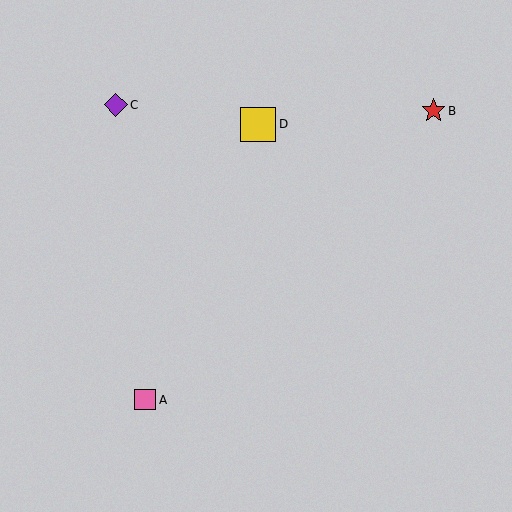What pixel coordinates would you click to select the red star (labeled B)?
Click at (433, 111) to select the red star B.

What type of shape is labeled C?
Shape C is a purple diamond.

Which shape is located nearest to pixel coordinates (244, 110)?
The yellow square (labeled D) at (258, 124) is nearest to that location.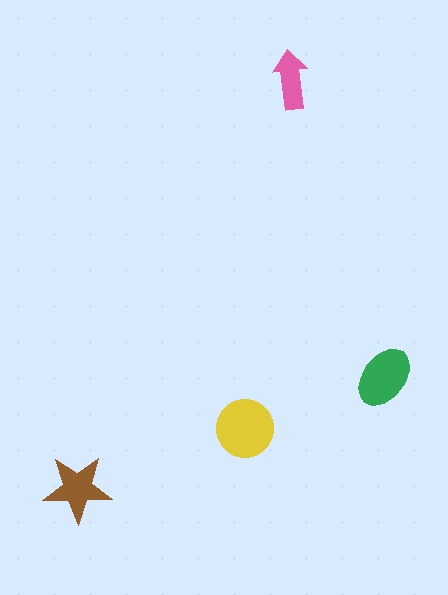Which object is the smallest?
The pink arrow.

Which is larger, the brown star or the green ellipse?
The green ellipse.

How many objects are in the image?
There are 4 objects in the image.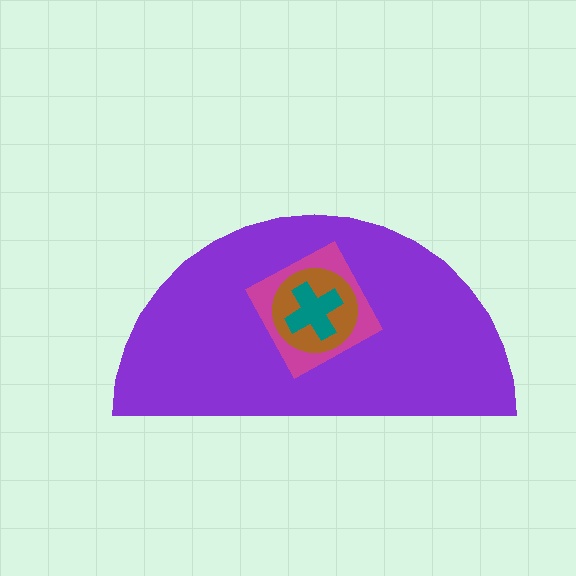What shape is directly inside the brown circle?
The teal cross.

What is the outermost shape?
The purple semicircle.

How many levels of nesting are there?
4.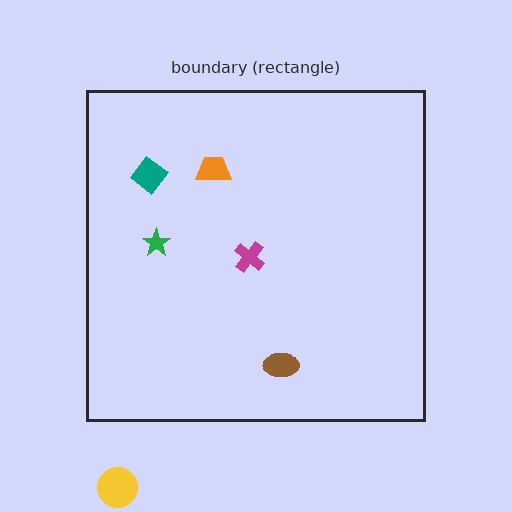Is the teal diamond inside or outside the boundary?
Inside.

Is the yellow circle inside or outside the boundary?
Outside.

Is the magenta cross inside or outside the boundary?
Inside.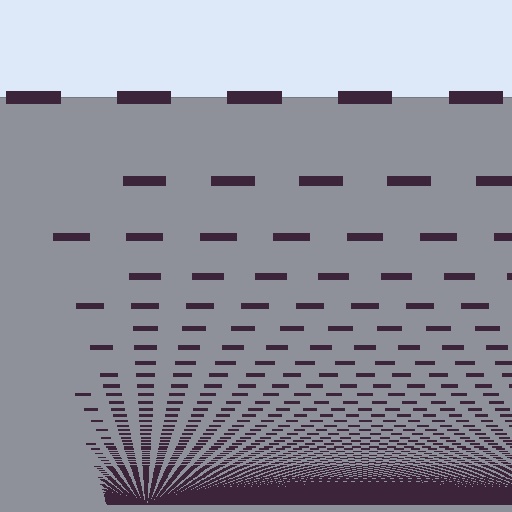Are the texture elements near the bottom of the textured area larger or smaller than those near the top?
Smaller. The gradient is inverted — elements near the bottom are smaller and denser.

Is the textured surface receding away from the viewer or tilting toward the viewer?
The surface appears to tilt toward the viewer. Texture elements get larger and sparser toward the top.